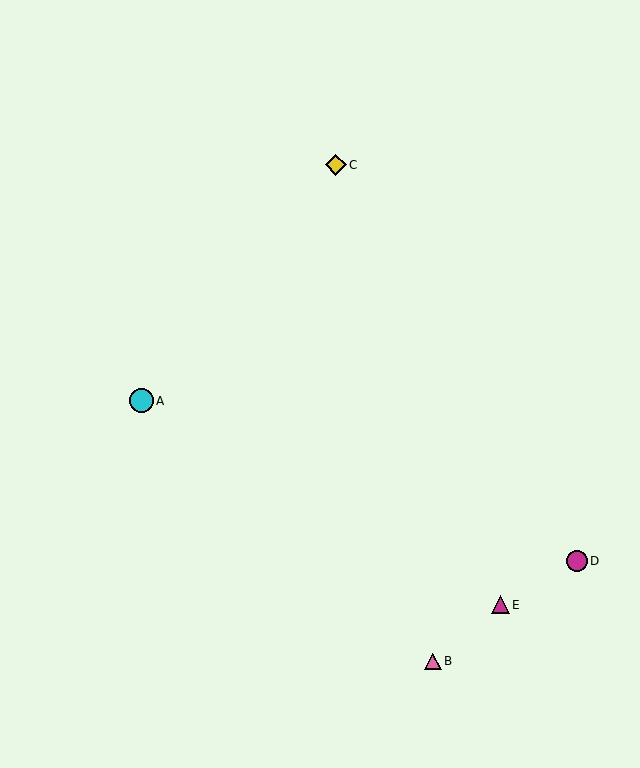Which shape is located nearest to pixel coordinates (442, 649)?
The pink triangle (labeled B) at (433, 661) is nearest to that location.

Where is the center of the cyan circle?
The center of the cyan circle is at (142, 401).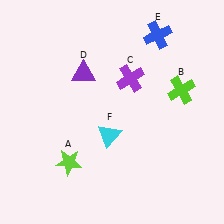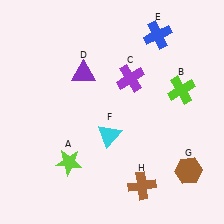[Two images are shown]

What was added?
A brown hexagon (G), a brown cross (H) were added in Image 2.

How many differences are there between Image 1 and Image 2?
There are 2 differences between the two images.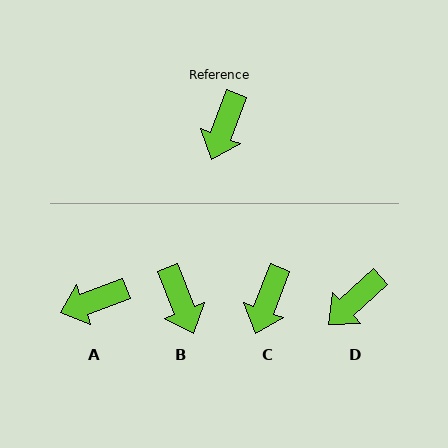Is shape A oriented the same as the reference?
No, it is off by about 49 degrees.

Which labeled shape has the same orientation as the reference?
C.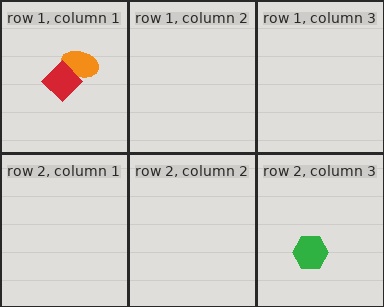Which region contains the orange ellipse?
The row 1, column 1 region.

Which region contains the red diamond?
The row 1, column 1 region.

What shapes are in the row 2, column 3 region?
The green hexagon.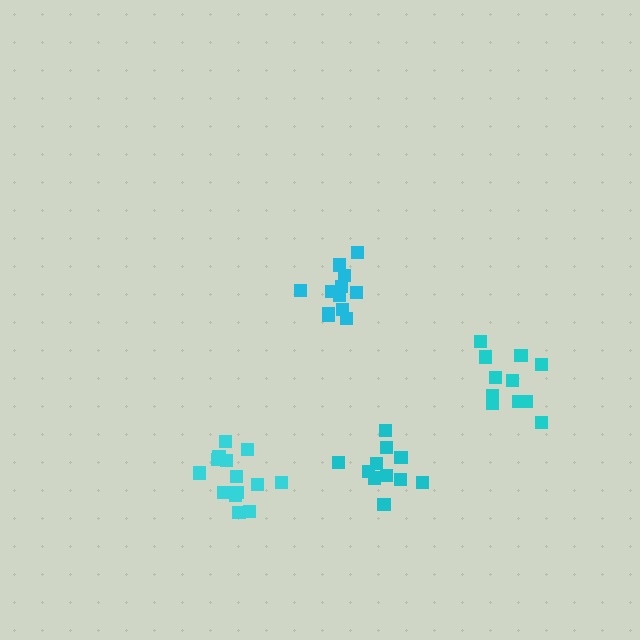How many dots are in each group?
Group 1: 12 dots, Group 2: 11 dots, Group 3: 14 dots, Group 4: 11 dots (48 total).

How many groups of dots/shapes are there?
There are 4 groups.